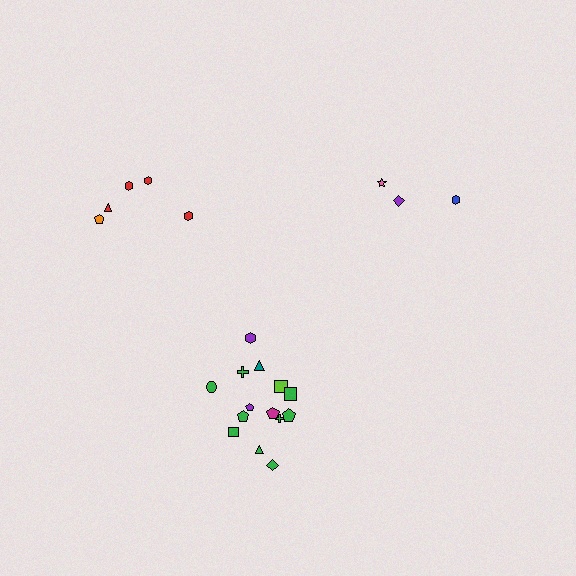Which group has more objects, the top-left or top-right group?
The top-left group.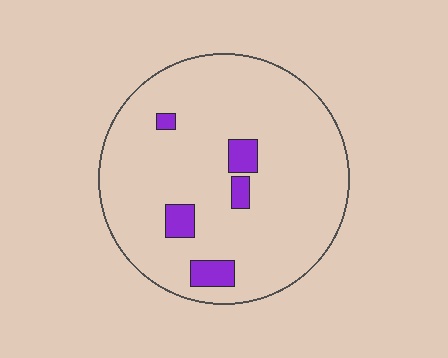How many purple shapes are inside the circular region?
5.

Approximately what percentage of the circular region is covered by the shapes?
Approximately 10%.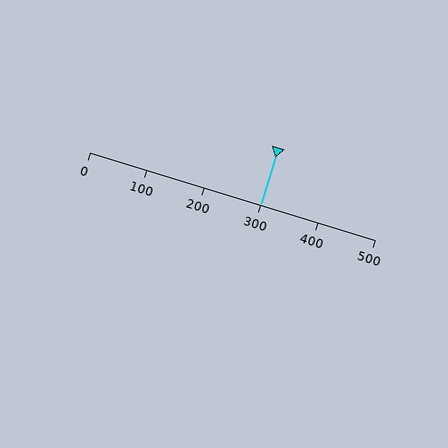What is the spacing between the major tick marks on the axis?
The major ticks are spaced 100 apart.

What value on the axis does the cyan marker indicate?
The marker indicates approximately 300.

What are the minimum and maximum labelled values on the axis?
The axis runs from 0 to 500.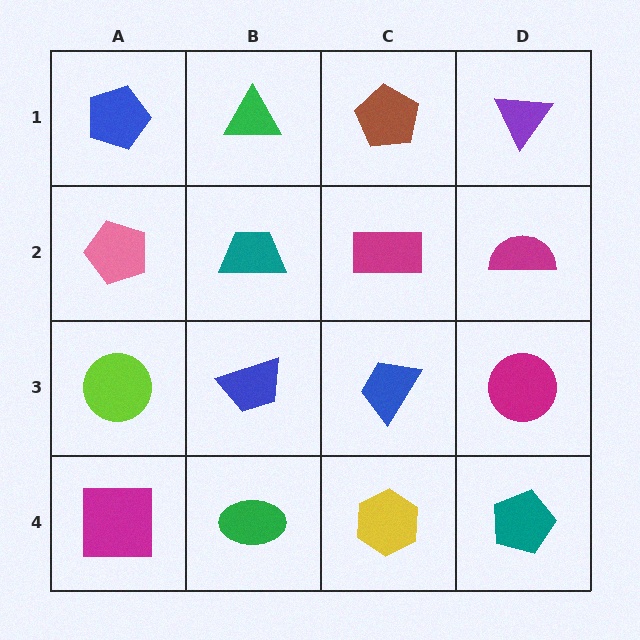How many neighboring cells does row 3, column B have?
4.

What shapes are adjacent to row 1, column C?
A magenta rectangle (row 2, column C), a green triangle (row 1, column B), a purple triangle (row 1, column D).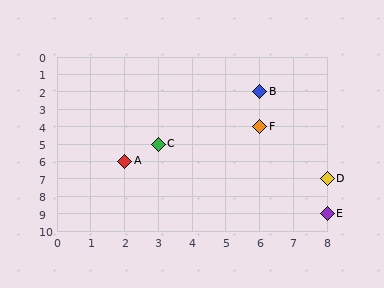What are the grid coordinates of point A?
Point A is at grid coordinates (2, 6).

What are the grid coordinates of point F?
Point F is at grid coordinates (6, 4).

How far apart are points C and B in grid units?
Points C and B are 3 columns and 3 rows apart (about 4.2 grid units diagonally).